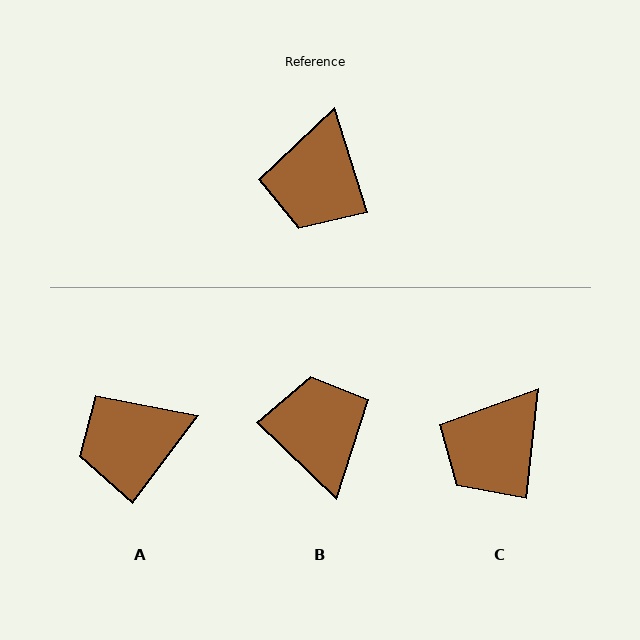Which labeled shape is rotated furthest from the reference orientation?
B, about 152 degrees away.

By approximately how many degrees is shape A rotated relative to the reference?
Approximately 54 degrees clockwise.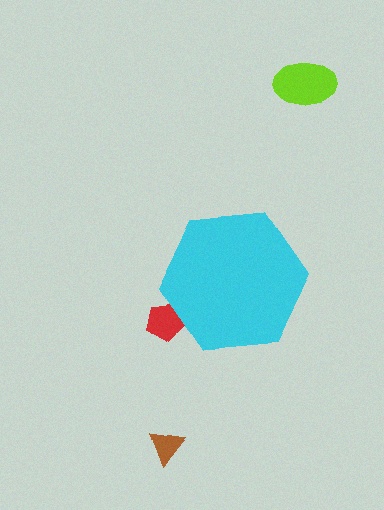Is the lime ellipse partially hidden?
No, the lime ellipse is fully visible.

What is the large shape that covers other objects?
A cyan hexagon.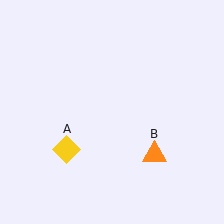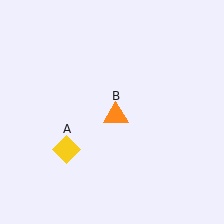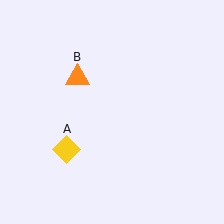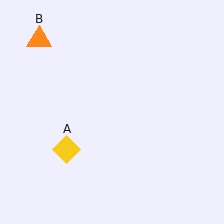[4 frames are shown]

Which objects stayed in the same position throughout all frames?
Yellow diamond (object A) remained stationary.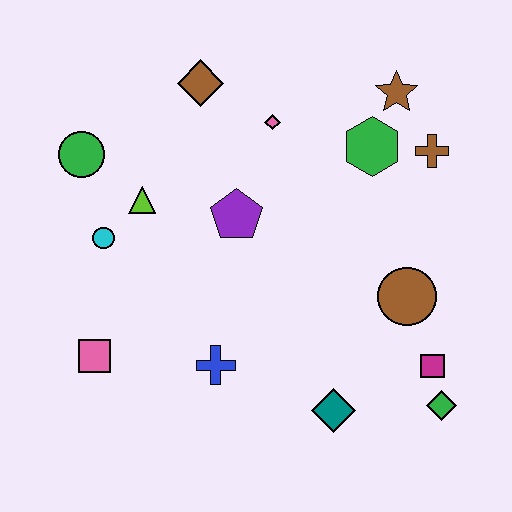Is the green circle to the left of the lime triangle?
Yes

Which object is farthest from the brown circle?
The green circle is farthest from the brown circle.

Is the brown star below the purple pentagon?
No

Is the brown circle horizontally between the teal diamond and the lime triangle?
No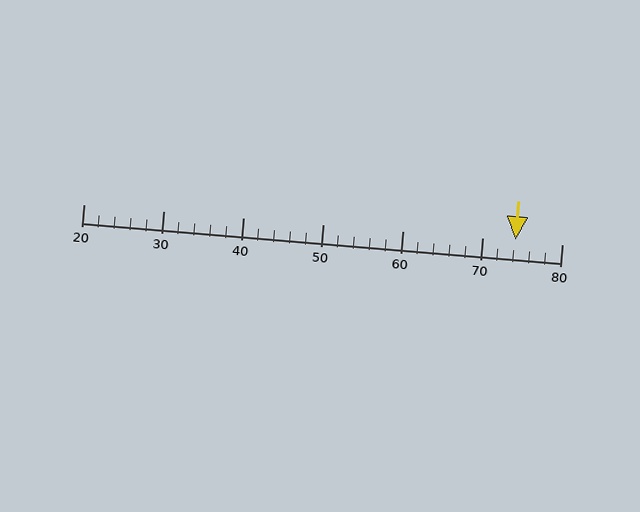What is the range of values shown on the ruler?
The ruler shows values from 20 to 80.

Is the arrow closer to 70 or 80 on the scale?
The arrow is closer to 70.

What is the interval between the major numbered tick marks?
The major tick marks are spaced 10 units apart.